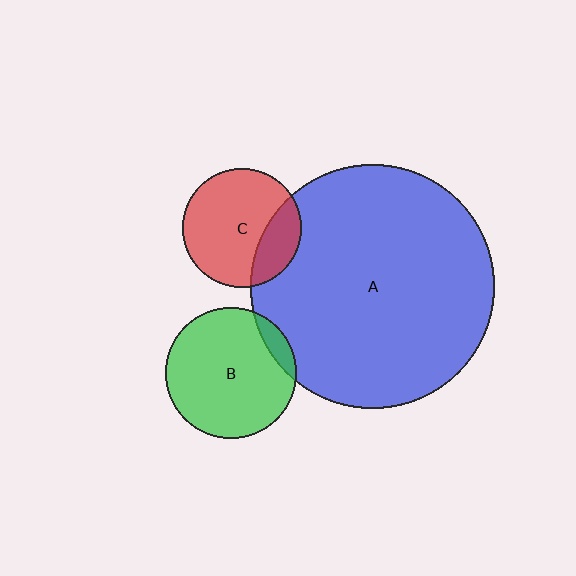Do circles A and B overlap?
Yes.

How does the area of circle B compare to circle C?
Approximately 1.2 times.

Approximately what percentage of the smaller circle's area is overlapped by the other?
Approximately 10%.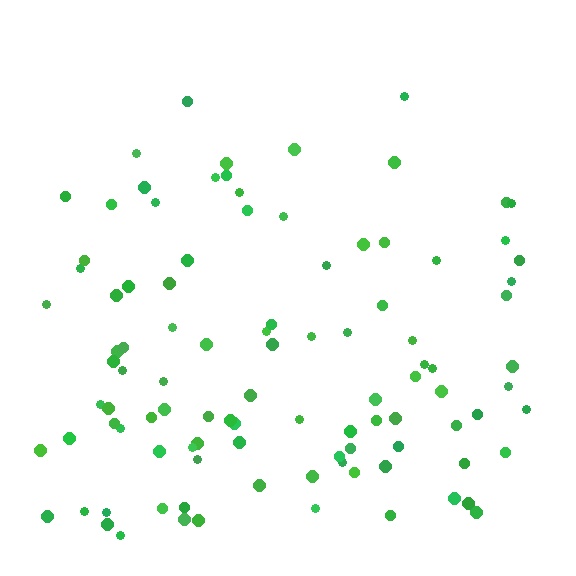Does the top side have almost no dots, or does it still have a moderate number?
Still a moderate number, just noticeably fewer than the bottom.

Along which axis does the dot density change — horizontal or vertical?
Vertical.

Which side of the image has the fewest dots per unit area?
The top.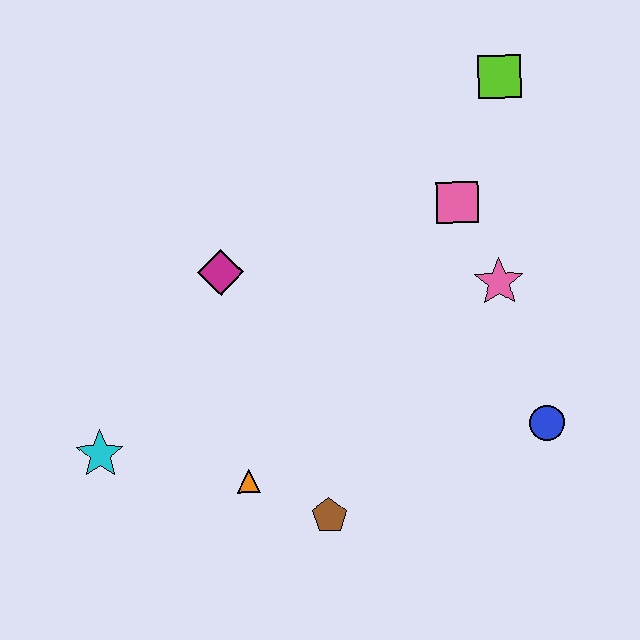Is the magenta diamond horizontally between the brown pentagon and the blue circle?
No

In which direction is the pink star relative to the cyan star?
The pink star is to the right of the cyan star.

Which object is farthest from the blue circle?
The cyan star is farthest from the blue circle.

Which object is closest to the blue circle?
The pink star is closest to the blue circle.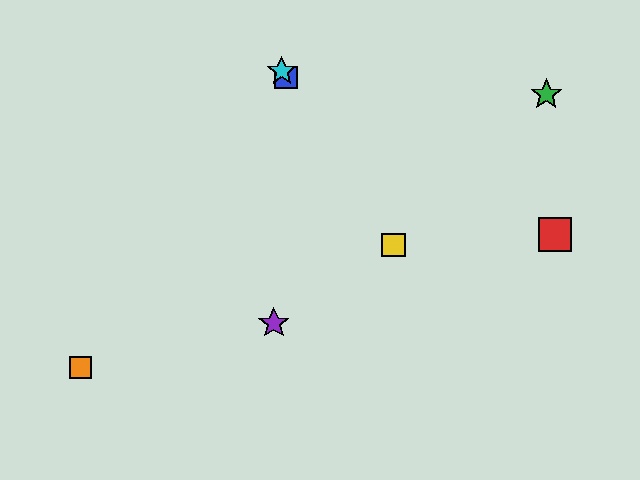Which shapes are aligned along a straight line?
The blue square, the yellow square, the cyan star are aligned along a straight line.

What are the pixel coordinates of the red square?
The red square is at (555, 234).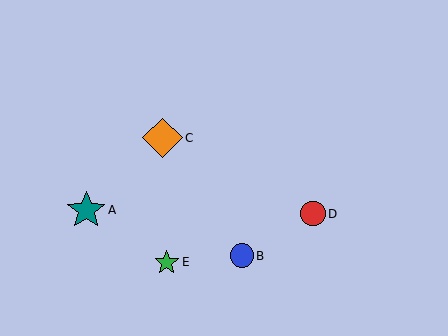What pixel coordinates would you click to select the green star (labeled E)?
Click at (167, 263) to select the green star E.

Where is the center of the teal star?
The center of the teal star is at (86, 210).